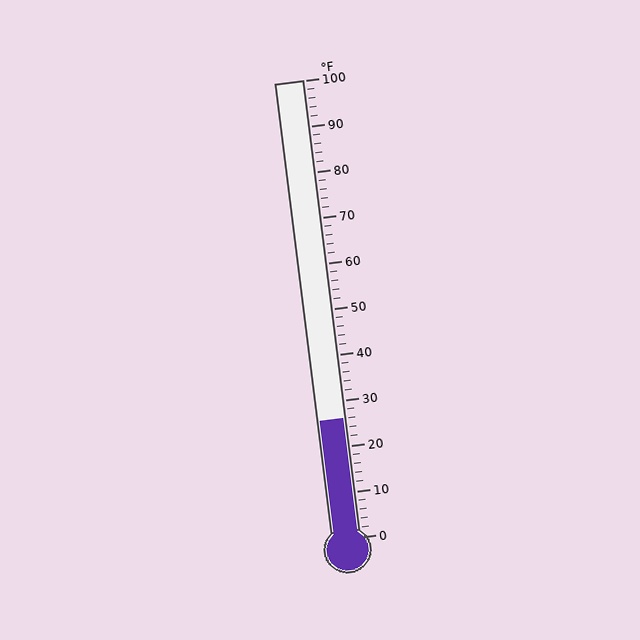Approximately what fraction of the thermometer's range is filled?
The thermometer is filled to approximately 25% of its range.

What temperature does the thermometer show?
The thermometer shows approximately 26°F.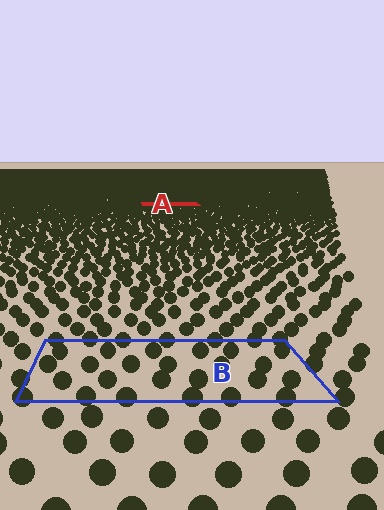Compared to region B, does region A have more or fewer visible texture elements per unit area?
Region A has more texture elements per unit area — they are packed more densely because it is farther away.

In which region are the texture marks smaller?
The texture marks are smaller in region A, because it is farther away.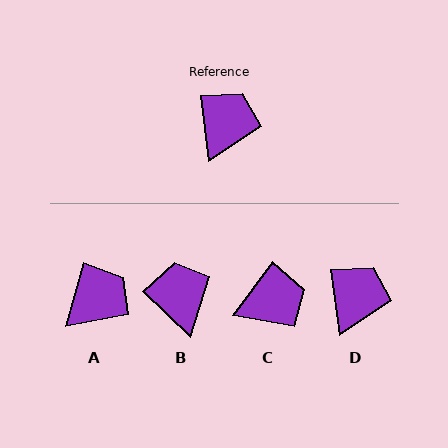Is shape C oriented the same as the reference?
No, it is off by about 44 degrees.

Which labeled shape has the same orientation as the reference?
D.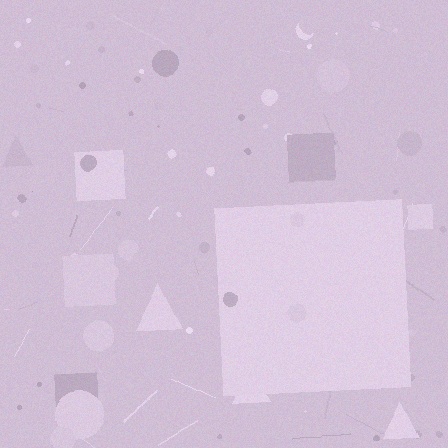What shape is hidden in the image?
A square is hidden in the image.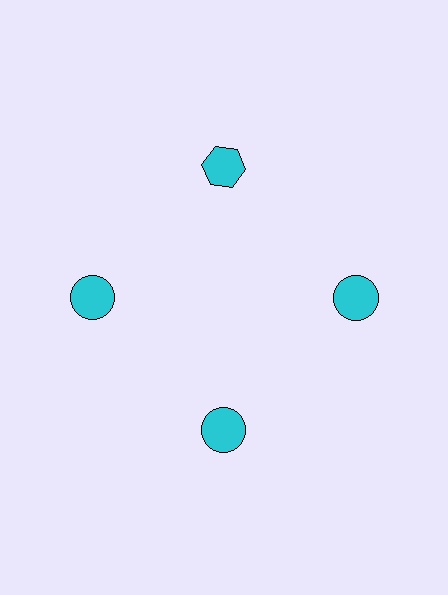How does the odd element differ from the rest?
It has a different shape: hexagon instead of circle.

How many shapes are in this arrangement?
There are 4 shapes arranged in a ring pattern.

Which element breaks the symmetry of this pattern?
The cyan hexagon at roughly the 12 o'clock position breaks the symmetry. All other shapes are cyan circles.